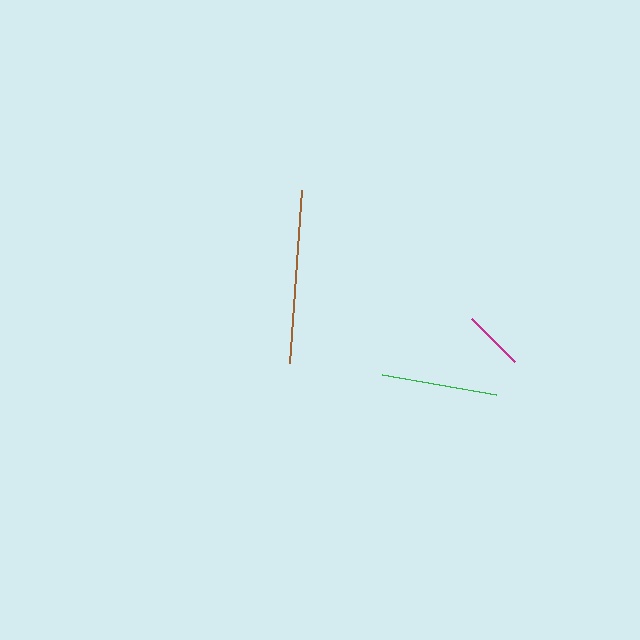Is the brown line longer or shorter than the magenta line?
The brown line is longer than the magenta line.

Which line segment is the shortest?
The magenta line is the shortest at approximately 60 pixels.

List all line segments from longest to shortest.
From longest to shortest: brown, green, magenta.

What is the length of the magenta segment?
The magenta segment is approximately 60 pixels long.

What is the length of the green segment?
The green segment is approximately 116 pixels long.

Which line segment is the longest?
The brown line is the longest at approximately 174 pixels.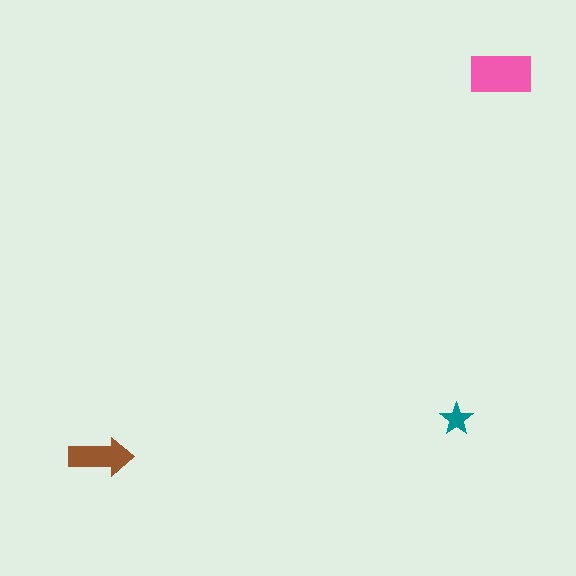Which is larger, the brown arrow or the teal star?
The brown arrow.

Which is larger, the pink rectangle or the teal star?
The pink rectangle.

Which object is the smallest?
The teal star.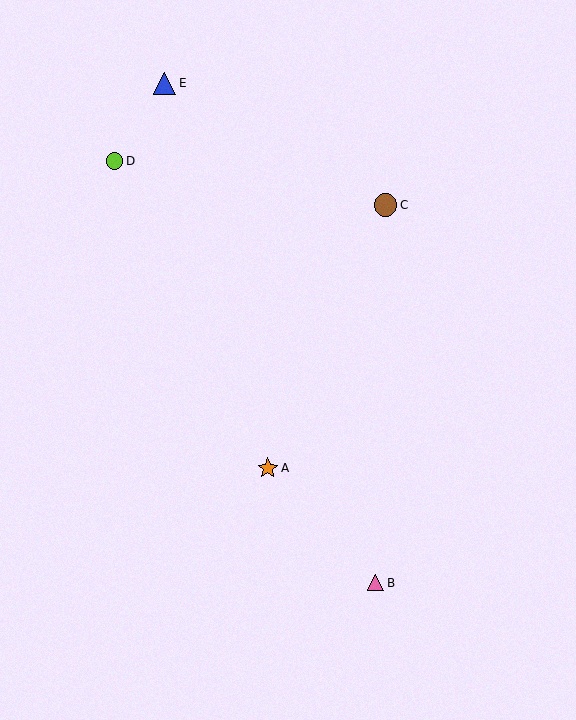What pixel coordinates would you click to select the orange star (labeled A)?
Click at (268, 468) to select the orange star A.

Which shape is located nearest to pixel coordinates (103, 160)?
The lime circle (labeled D) at (114, 161) is nearest to that location.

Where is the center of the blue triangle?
The center of the blue triangle is at (164, 83).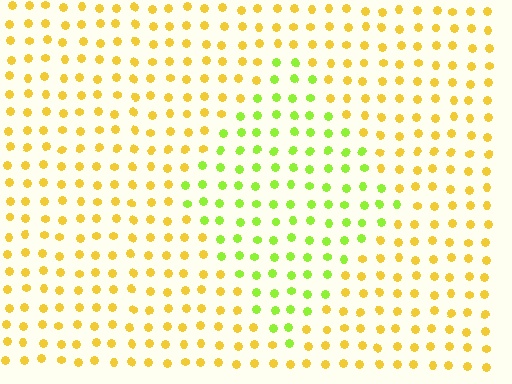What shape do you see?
I see a diamond.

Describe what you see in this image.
The image is filled with small yellow elements in a uniform arrangement. A diamond-shaped region is visible where the elements are tinted to a slightly different hue, forming a subtle color boundary.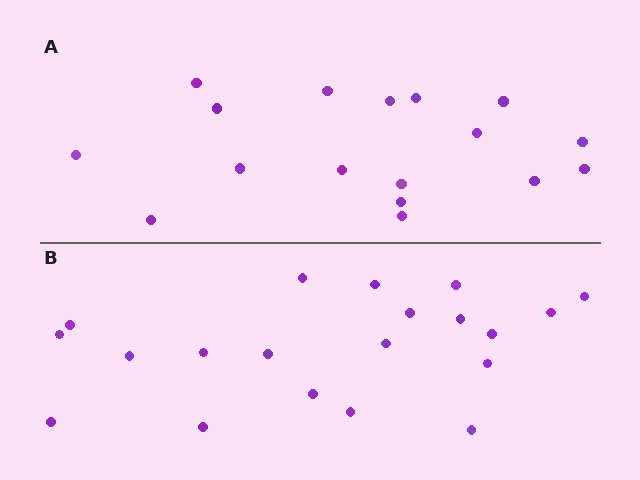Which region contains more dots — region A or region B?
Region B (the bottom region) has more dots.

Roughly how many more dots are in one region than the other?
Region B has just a few more — roughly 2 or 3 more dots than region A.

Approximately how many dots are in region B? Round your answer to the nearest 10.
About 20 dots.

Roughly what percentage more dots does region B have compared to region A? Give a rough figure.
About 20% more.